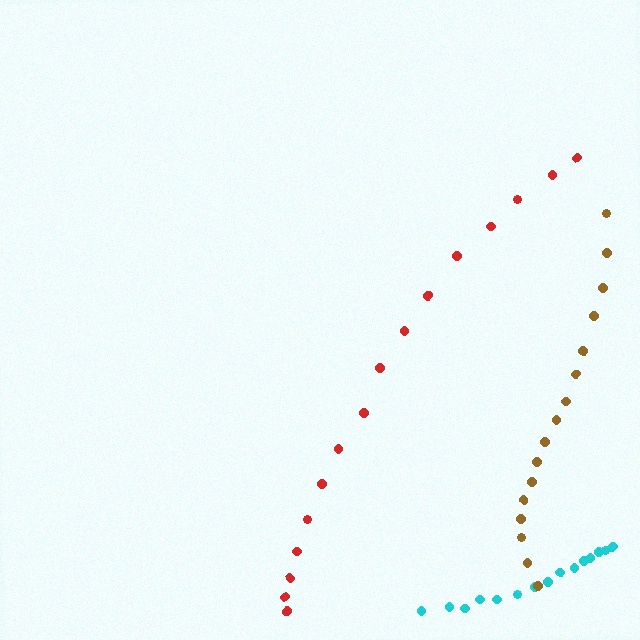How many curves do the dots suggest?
There are 3 distinct paths.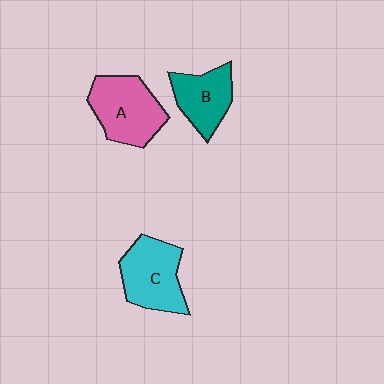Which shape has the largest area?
Shape A (pink).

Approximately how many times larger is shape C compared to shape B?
Approximately 1.3 times.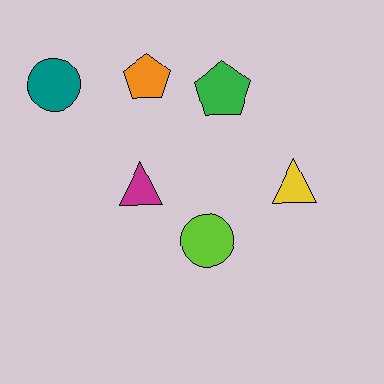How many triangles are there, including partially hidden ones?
There are 2 triangles.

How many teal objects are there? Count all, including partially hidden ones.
There is 1 teal object.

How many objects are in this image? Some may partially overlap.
There are 6 objects.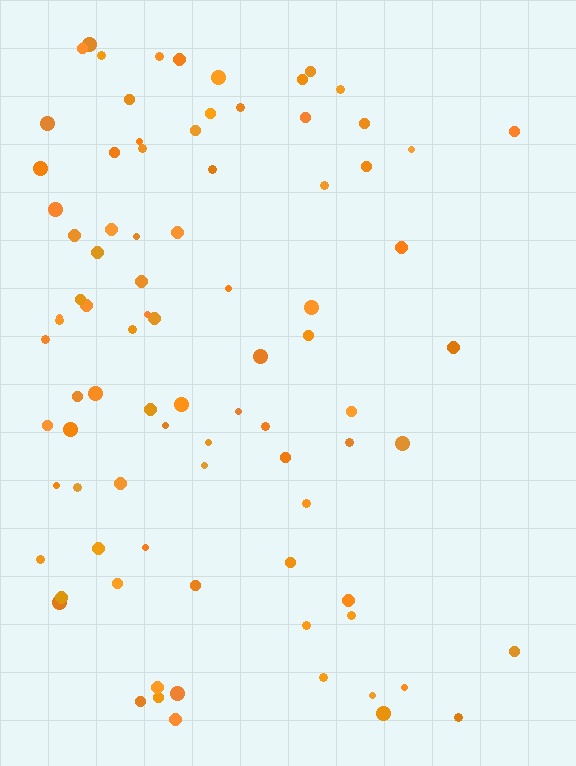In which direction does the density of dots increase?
From right to left, with the left side densest.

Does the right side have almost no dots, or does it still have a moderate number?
Still a moderate number, just noticeably fewer than the left.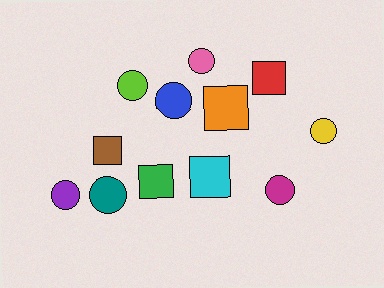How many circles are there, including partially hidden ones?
There are 7 circles.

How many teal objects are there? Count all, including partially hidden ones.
There is 1 teal object.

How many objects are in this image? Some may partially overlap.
There are 12 objects.